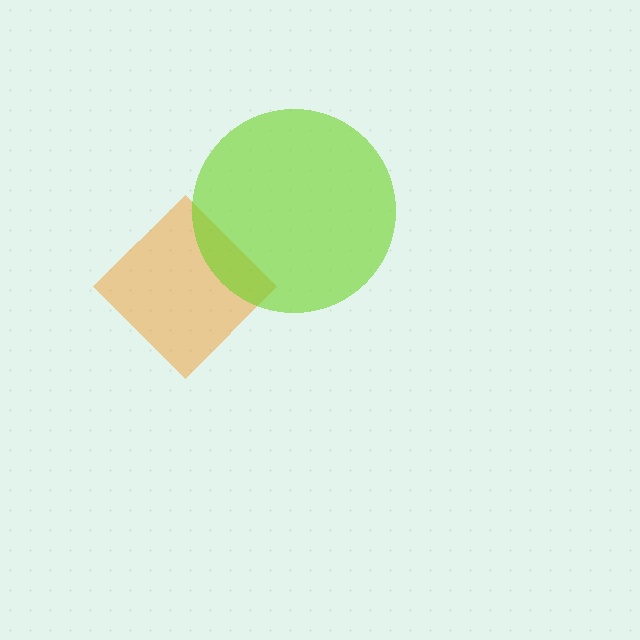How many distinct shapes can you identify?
There are 2 distinct shapes: an orange diamond, a lime circle.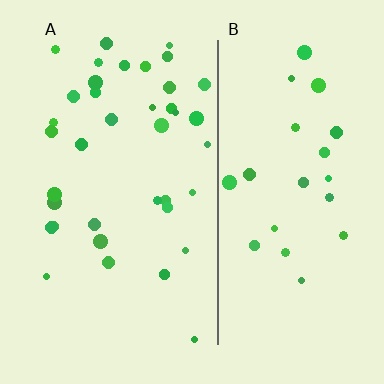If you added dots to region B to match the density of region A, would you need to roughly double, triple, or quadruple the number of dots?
Approximately double.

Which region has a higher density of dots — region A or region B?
A (the left).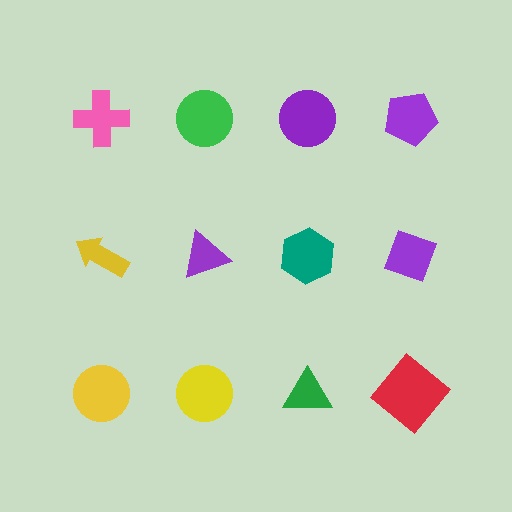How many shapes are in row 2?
4 shapes.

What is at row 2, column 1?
A yellow arrow.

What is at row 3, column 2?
A yellow circle.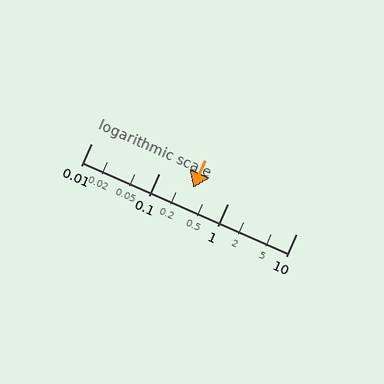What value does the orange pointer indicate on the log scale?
The pointer indicates approximately 0.31.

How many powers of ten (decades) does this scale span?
The scale spans 3 decades, from 0.01 to 10.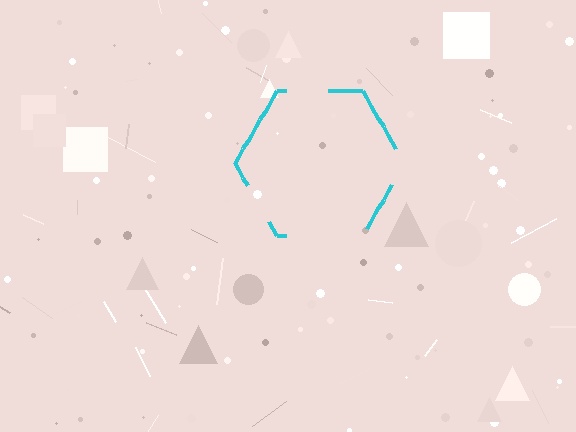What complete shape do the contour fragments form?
The contour fragments form a hexagon.